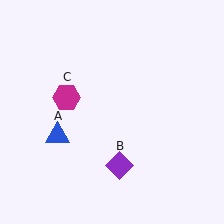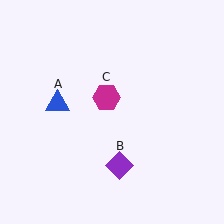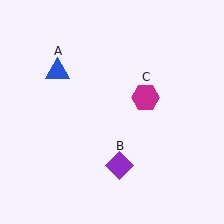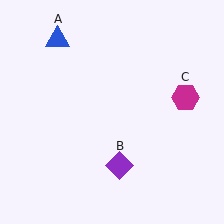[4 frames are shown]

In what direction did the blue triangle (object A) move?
The blue triangle (object A) moved up.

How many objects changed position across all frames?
2 objects changed position: blue triangle (object A), magenta hexagon (object C).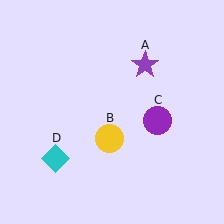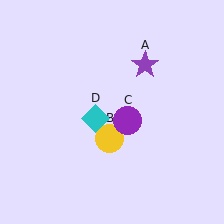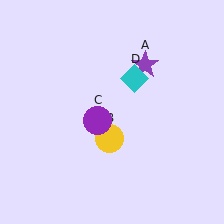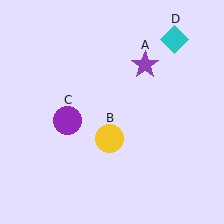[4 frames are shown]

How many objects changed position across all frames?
2 objects changed position: purple circle (object C), cyan diamond (object D).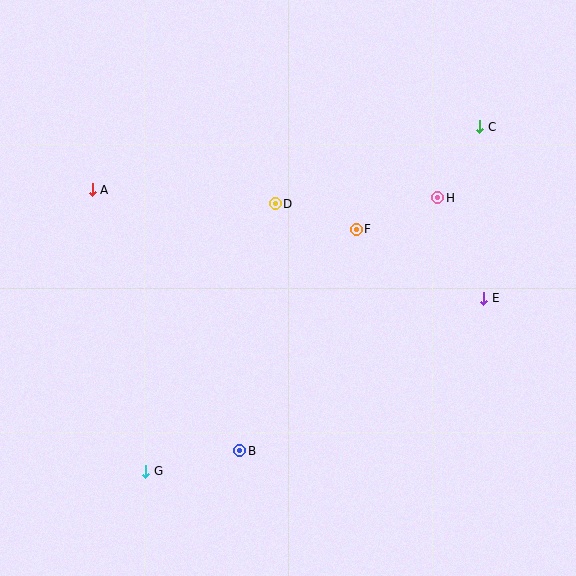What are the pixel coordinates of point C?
Point C is at (480, 127).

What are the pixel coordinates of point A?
Point A is at (92, 190).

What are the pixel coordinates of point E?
Point E is at (484, 298).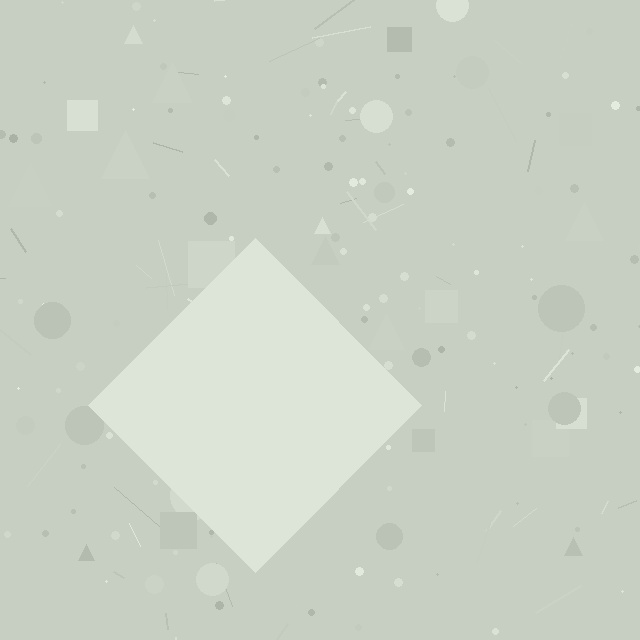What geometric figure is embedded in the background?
A diamond is embedded in the background.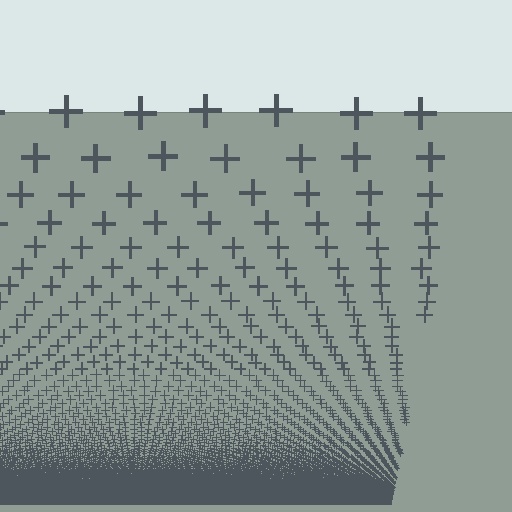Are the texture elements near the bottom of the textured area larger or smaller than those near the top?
Smaller. The gradient is inverted — elements near the bottom are smaller and denser.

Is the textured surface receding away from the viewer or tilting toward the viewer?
The surface appears to tilt toward the viewer. Texture elements get larger and sparser toward the top.